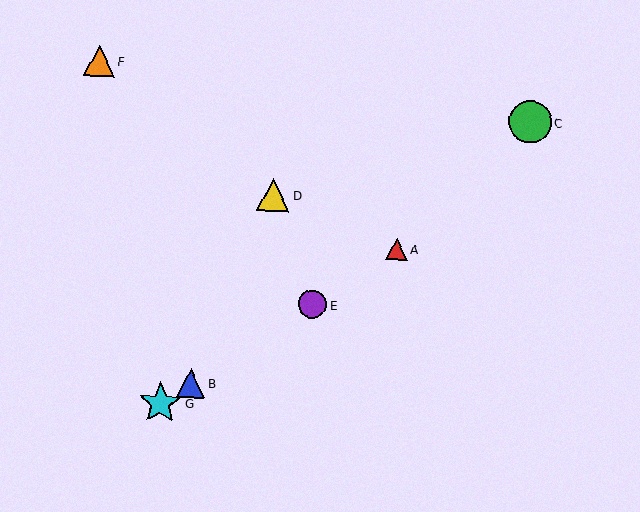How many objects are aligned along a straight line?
4 objects (A, B, E, G) are aligned along a straight line.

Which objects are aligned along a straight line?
Objects A, B, E, G are aligned along a straight line.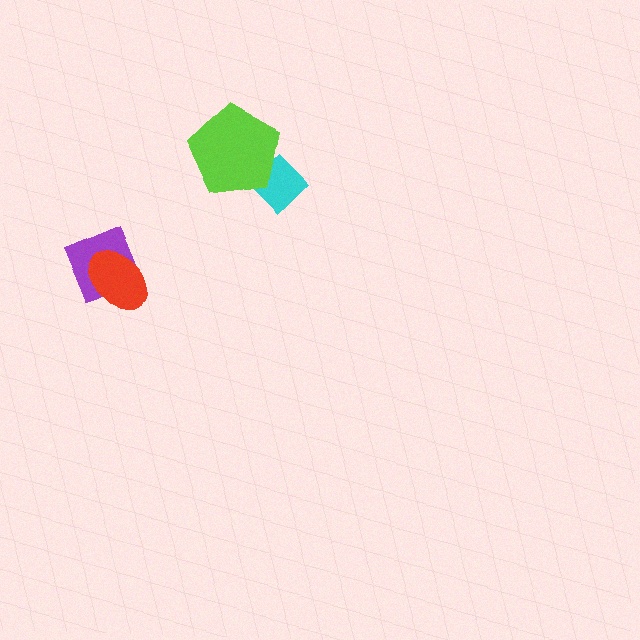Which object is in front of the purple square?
The red ellipse is in front of the purple square.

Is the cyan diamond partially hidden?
Yes, it is partially covered by another shape.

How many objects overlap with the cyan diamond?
1 object overlaps with the cyan diamond.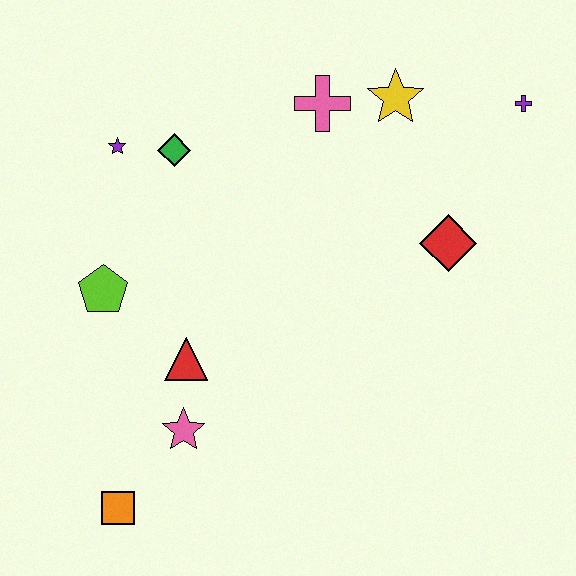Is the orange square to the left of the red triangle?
Yes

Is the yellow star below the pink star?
No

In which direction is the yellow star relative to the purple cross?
The yellow star is to the left of the purple cross.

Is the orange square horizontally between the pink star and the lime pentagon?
Yes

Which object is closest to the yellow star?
The pink cross is closest to the yellow star.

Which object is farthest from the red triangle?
The purple cross is farthest from the red triangle.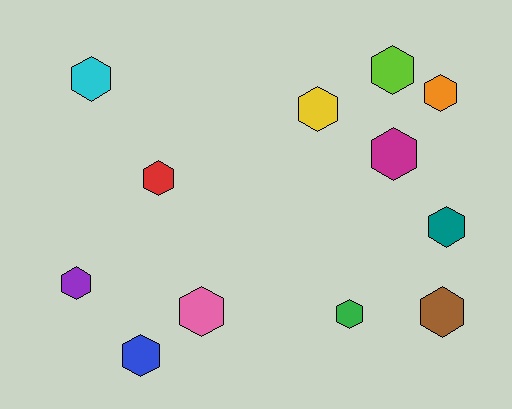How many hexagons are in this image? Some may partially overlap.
There are 12 hexagons.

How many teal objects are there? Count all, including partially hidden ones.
There is 1 teal object.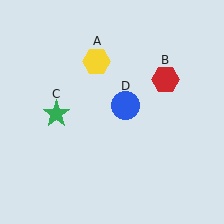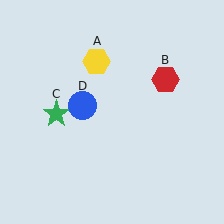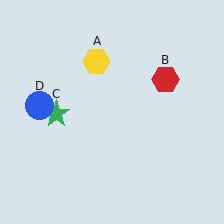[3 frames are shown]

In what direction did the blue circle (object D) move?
The blue circle (object D) moved left.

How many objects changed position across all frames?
1 object changed position: blue circle (object D).